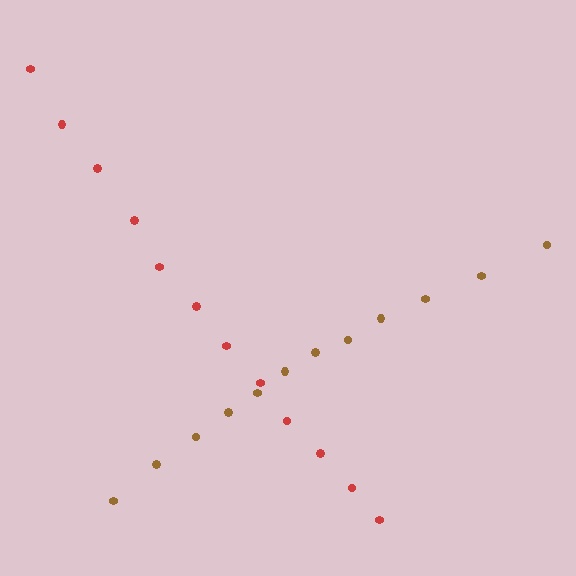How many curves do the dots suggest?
There are 2 distinct paths.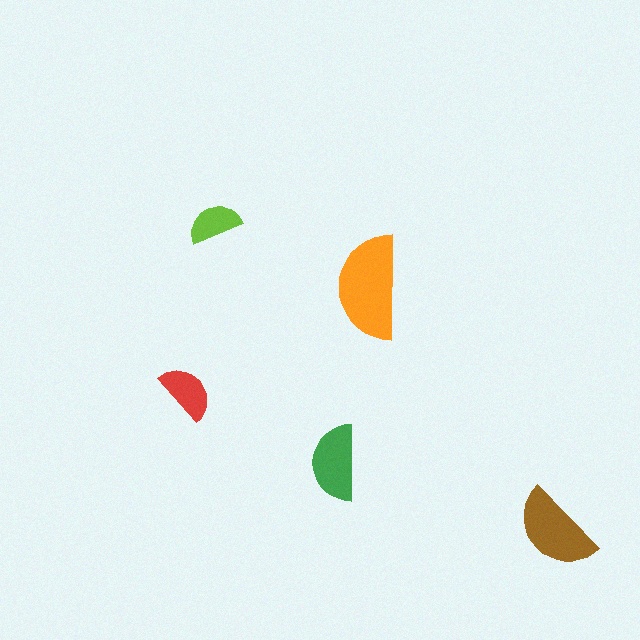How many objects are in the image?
There are 5 objects in the image.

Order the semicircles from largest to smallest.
the orange one, the brown one, the green one, the red one, the lime one.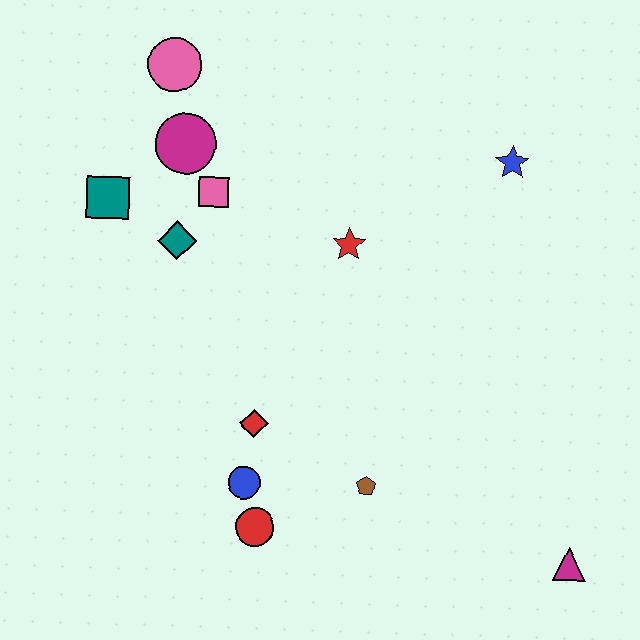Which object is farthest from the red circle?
The pink circle is farthest from the red circle.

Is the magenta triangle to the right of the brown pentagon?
Yes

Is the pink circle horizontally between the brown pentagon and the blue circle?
No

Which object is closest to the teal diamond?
The pink square is closest to the teal diamond.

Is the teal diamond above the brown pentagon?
Yes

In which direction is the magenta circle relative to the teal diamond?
The magenta circle is above the teal diamond.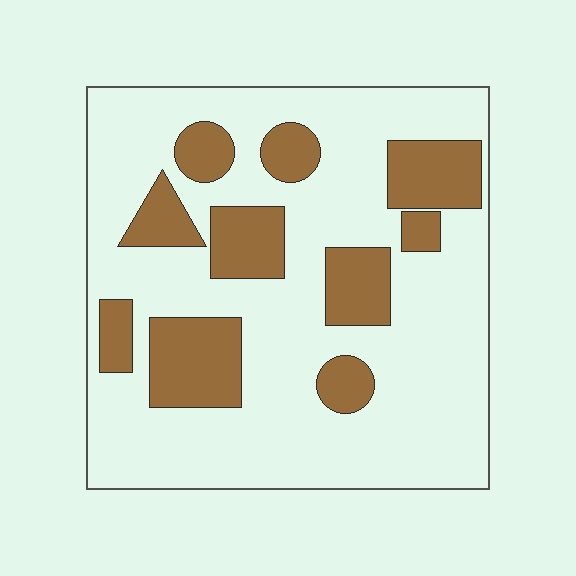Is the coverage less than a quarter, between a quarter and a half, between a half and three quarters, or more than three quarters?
Between a quarter and a half.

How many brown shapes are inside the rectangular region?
10.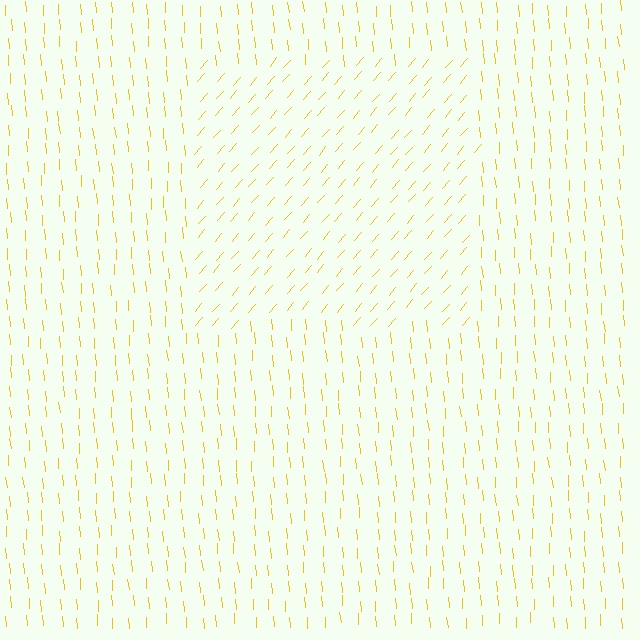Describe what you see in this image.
The image is filled with small yellow line segments. A rectangle region in the image has lines oriented differently from the surrounding lines, creating a visible texture boundary.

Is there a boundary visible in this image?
Yes, there is a texture boundary formed by a change in line orientation.